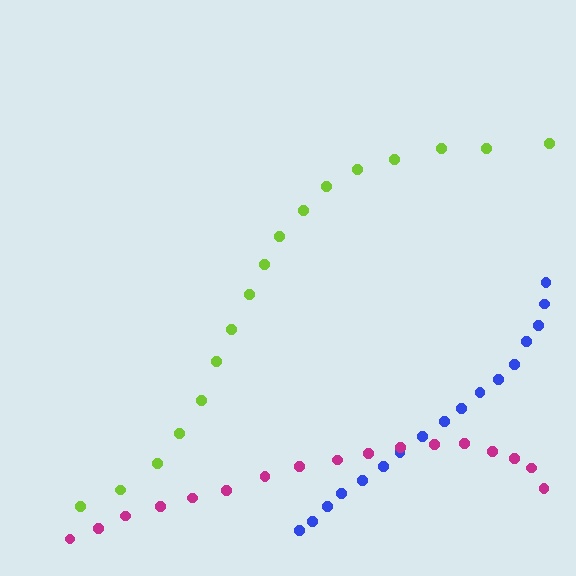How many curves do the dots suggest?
There are 3 distinct paths.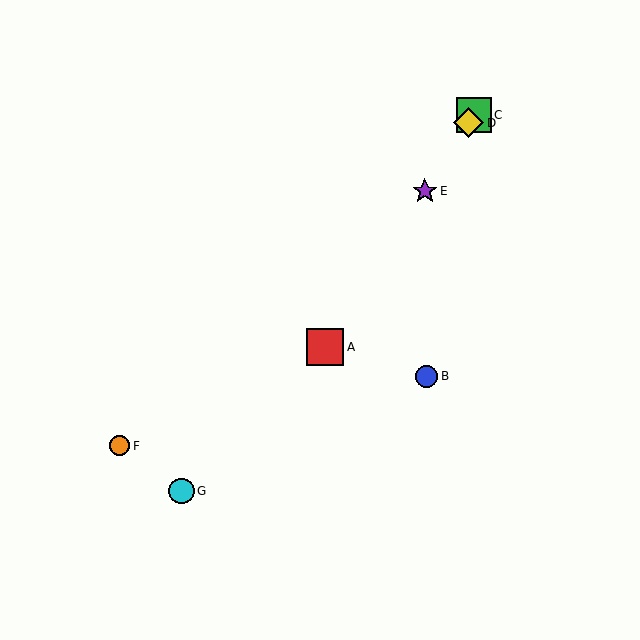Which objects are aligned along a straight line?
Objects A, C, D, E are aligned along a straight line.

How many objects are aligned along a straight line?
4 objects (A, C, D, E) are aligned along a straight line.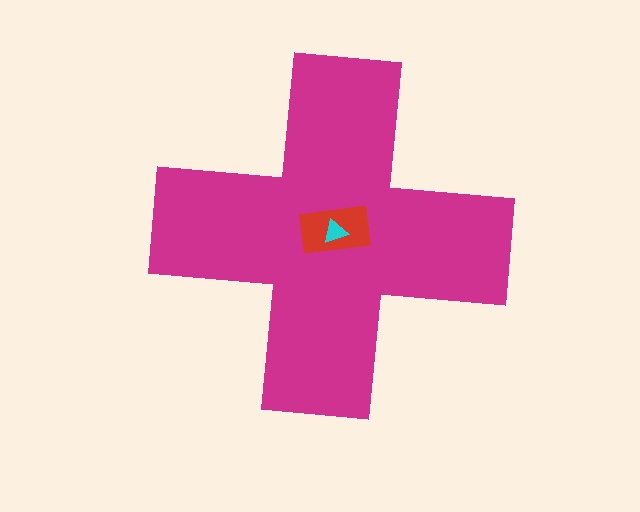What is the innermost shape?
The cyan triangle.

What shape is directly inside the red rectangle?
The cyan triangle.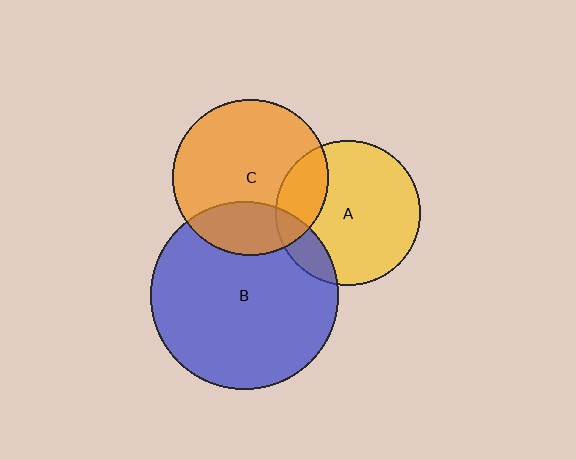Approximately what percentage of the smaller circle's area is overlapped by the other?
Approximately 20%.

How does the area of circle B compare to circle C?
Approximately 1.5 times.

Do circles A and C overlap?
Yes.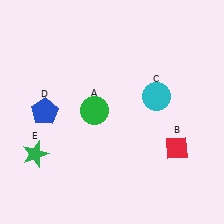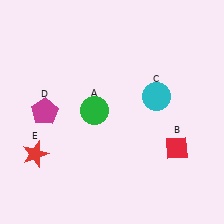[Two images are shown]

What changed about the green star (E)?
In Image 1, E is green. In Image 2, it changed to red.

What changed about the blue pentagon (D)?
In Image 1, D is blue. In Image 2, it changed to magenta.